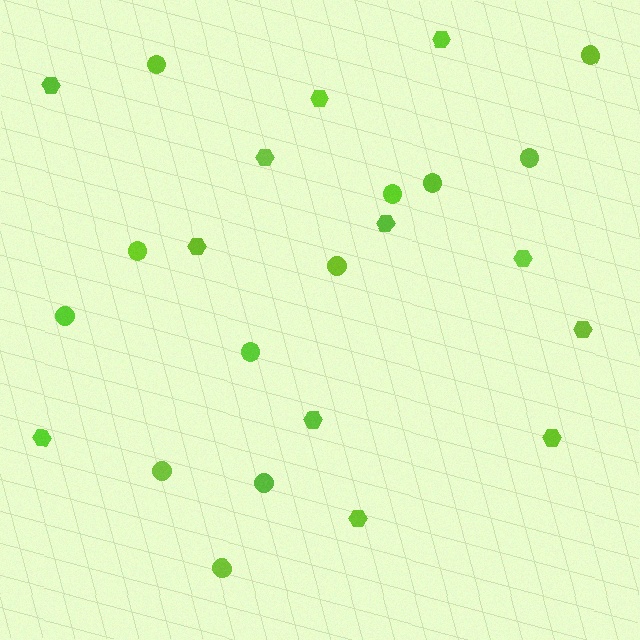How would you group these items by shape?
There are 2 groups: one group of circles (12) and one group of hexagons (12).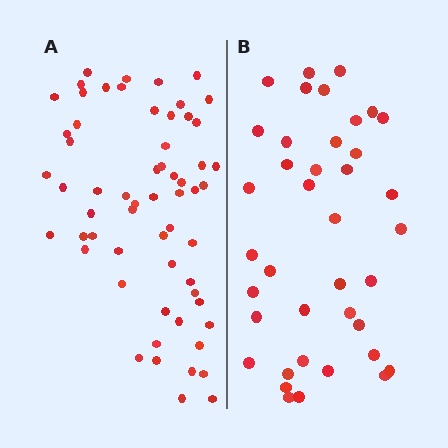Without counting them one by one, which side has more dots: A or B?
Region A (the left region) has more dots.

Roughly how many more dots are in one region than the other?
Region A has approximately 20 more dots than region B.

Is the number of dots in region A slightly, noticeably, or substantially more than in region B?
Region A has substantially more. The ratio is roughly 1.5 to 1.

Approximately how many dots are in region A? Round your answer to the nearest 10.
About 60 dots.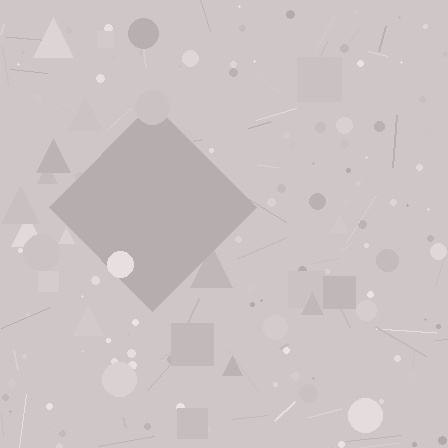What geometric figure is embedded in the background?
A diamond is embedded in the background.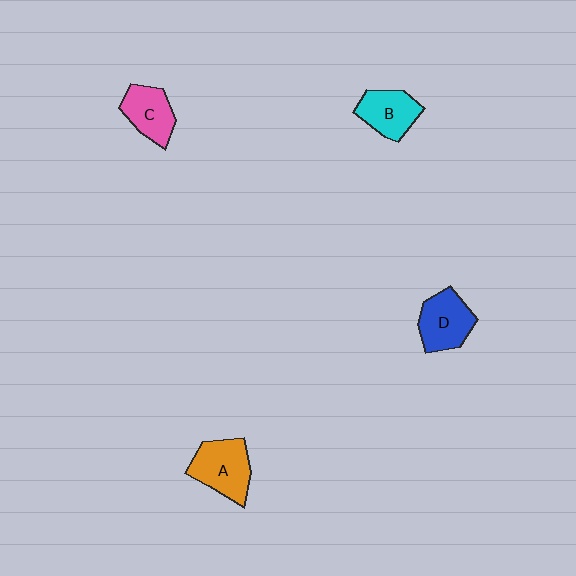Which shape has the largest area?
Shape A (orange).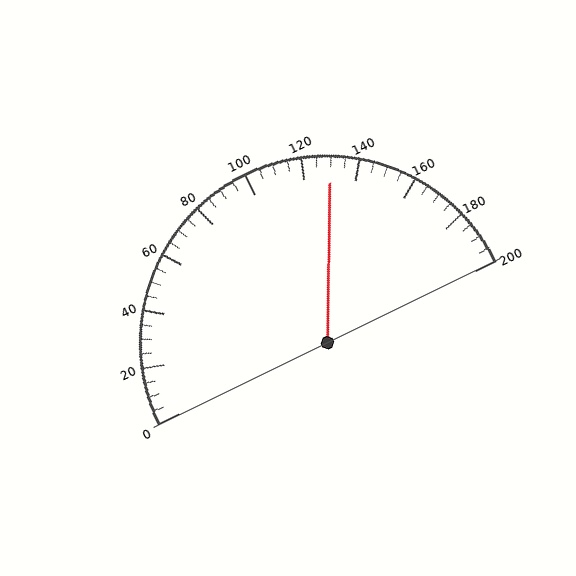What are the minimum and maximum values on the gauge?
The gauge ranges from 0 to 200.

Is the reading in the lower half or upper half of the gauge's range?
The reading is in the upper half of the range (0 to 200).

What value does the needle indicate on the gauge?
The needle indicates approximately 130.